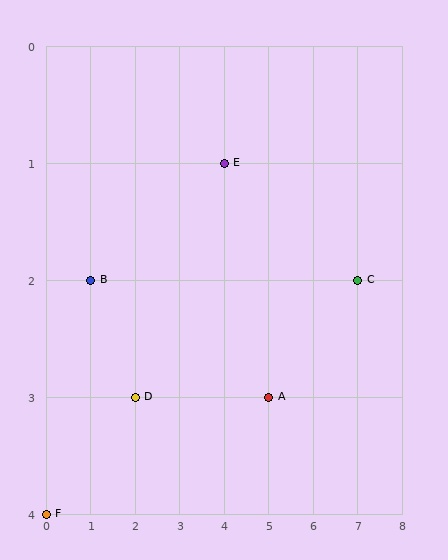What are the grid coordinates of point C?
Point C is at grid coordinates (7, 2).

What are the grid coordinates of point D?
Point D is at grid coordinates (2, 3).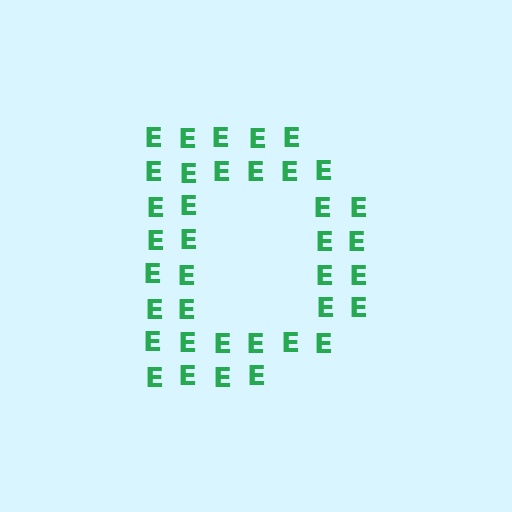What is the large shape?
The large shape is the letter D.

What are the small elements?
The small elements are letter E's.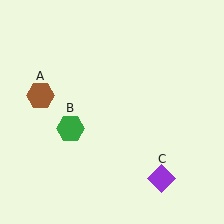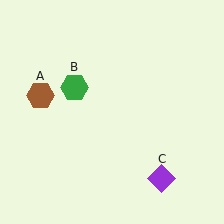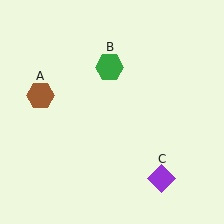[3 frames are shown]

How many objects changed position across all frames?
1 object changed position: green hexagon (object B).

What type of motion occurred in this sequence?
The green hexagon (object B) rotated clockwise around the center of the scene.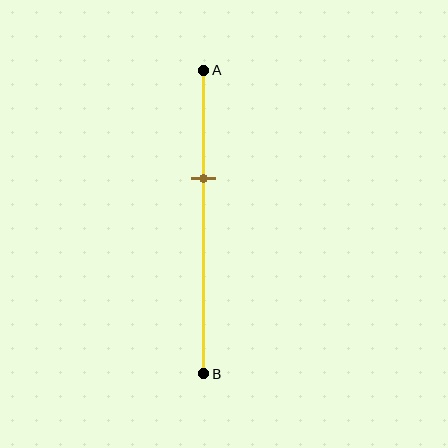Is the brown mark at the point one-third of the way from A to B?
Yes, the mark is approximately at the one-third point.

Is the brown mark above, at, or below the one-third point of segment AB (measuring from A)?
The brown mark is approximately at the one-third point of segment AB.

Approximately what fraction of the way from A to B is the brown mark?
The brown mark is approximately 35% of the way from A to B.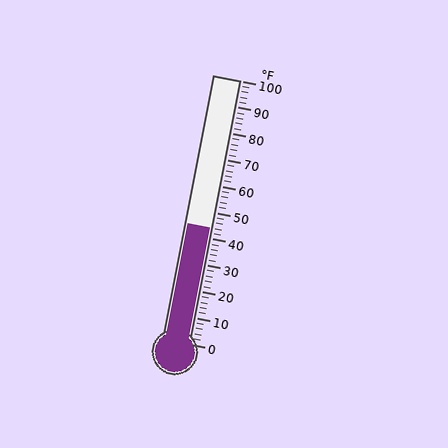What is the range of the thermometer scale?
The thermometer scale ranges from 0°F to 100°F.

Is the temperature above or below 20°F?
The temperature is above 20°F.